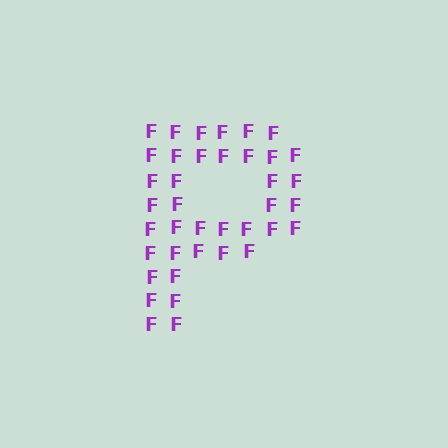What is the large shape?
The large shape is the letter P.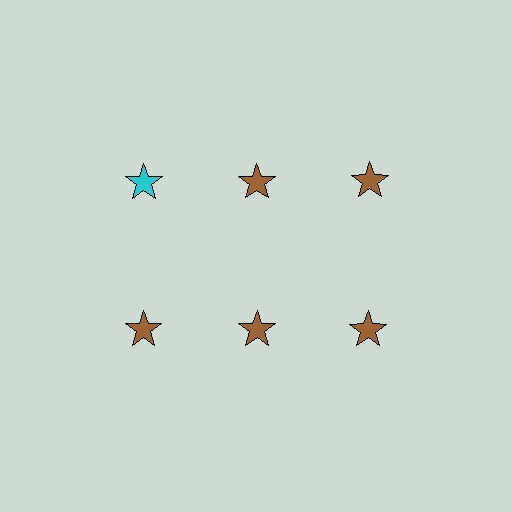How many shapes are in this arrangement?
There are 6 shapes arranged in a grid pattern.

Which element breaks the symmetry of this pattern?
The cyan star in the top row, leftmost column breaks the symmetry. All other shapes are brown stars.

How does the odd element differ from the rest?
It has a different color: cyan instead of brown.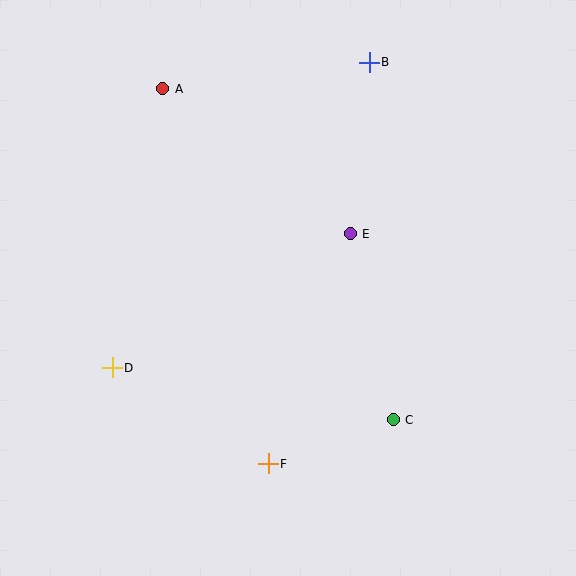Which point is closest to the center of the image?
Point E at (350, 234) is closest to the center.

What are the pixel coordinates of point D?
Point D is at (112, 368).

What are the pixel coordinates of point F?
Point F is at (268, 464).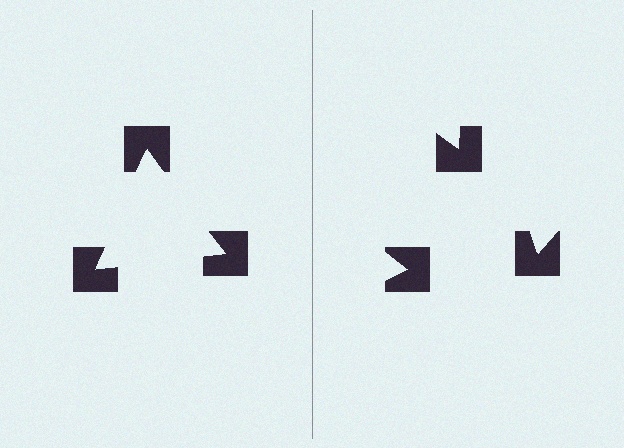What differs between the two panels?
The notched squares are positioned identically on both sides; only the wedge orientations differ. On the left they align to a triangle; on the right they are misaligned.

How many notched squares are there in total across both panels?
6 — 3 on each side.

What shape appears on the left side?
An illusory triangle.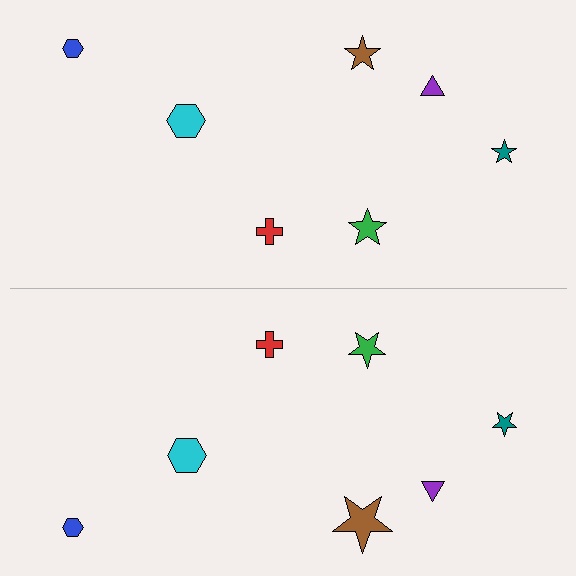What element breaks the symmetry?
The brown star on the bottom side has a different size than its mirror counterpart.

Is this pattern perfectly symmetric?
No, the pattern is not perfectly symmetric. The brown star on the bottom side has a different size than its mirror counterpart.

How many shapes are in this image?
There are 14 shapes in this image.